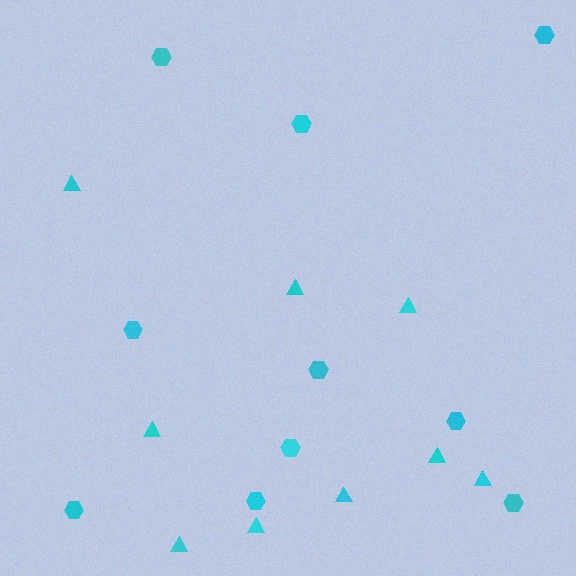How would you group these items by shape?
There are 2 groups: one group of triangles (9) and one group of hexagons (10).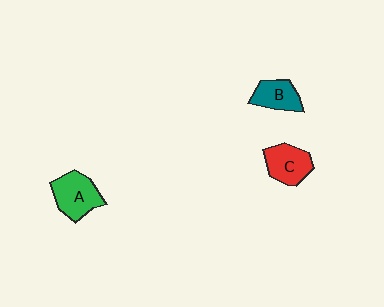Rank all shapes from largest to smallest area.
From largest to smallest: A (green), C (red), B (teal).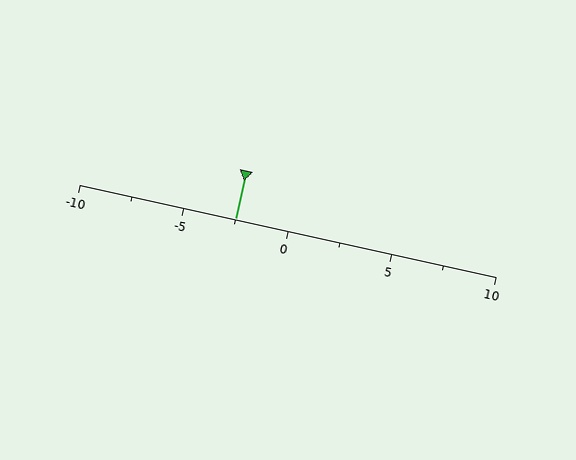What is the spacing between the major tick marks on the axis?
The major ticks are spaced 5 apart.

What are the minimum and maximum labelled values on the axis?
The axis runs from -10 to 10.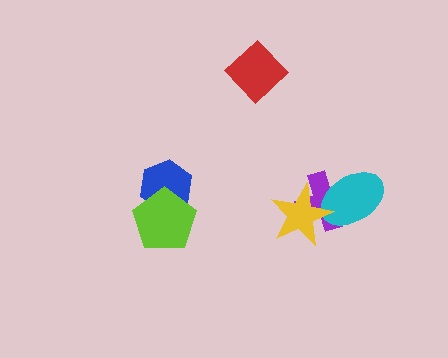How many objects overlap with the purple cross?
2 objects overlap with the purple cross.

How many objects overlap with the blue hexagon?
1 object overlaps with the blue hexagon.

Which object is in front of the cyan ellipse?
The yellow star is in front of the cyan ellipse.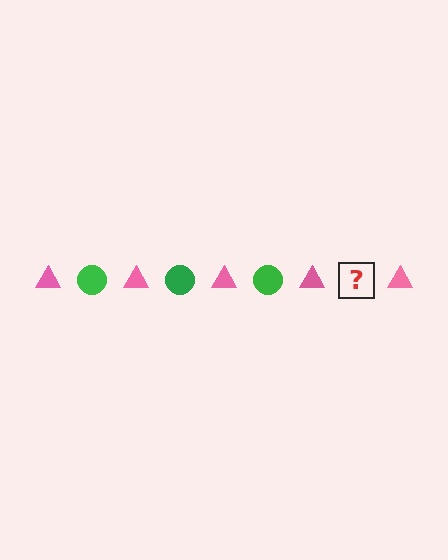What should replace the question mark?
The question mark should be replaced with a green circle.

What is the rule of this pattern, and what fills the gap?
The rule is that the pattern alternates between pink triangle and green circle. The gap should be filled with a green circle.